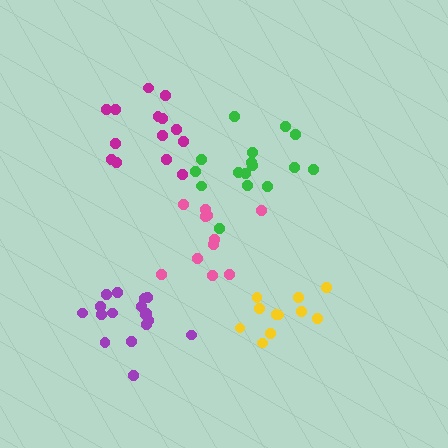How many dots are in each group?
Group 1: 11 dots, Group 2: 15 dots, Group 3: 11 dots, Group 4: 16 dots, Group 5: 17 dots (70 total).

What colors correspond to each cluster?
The clusters are colored: pink, magenta, yellow, green, purple.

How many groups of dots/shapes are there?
There are 5 groups.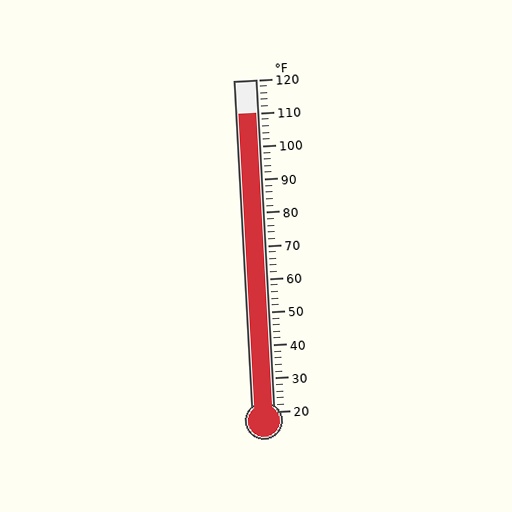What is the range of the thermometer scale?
The thermometer scale ranges from 20°F to 120°F.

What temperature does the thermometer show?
The thermometer shows approximately 110°F.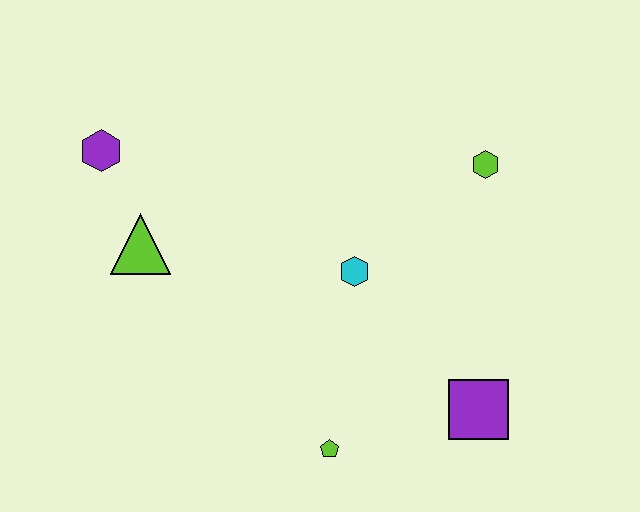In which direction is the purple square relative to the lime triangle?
The purple square is to the right of the lime triangle.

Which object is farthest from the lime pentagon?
The purple hexagon is farthest from the lime pentagon.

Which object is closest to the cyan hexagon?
The lime hexagon is closest to the cyan hexagon.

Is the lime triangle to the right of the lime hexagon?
No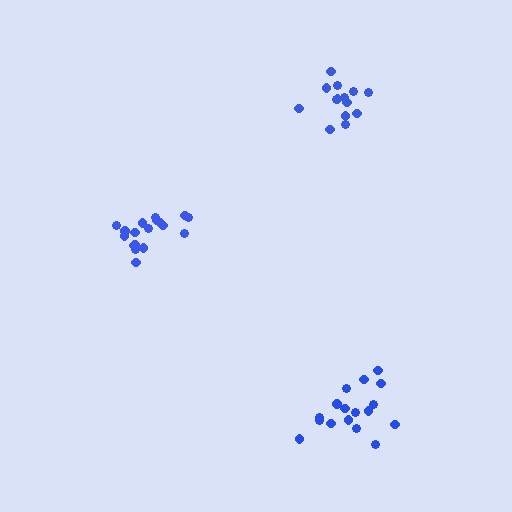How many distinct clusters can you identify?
There are 3 distinct clusters.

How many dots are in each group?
Group 1: 17 dots, Group 2: 18 dots, Group 3: 14 dots (49 total).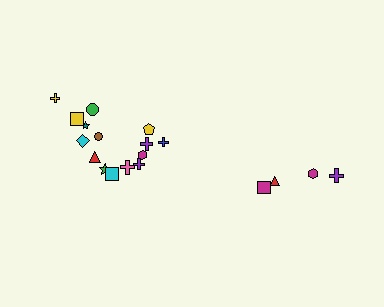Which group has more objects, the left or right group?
The left group.